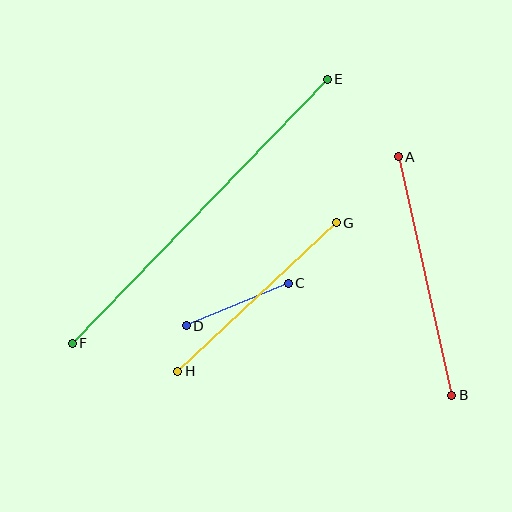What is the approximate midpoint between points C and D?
The midpoint is at approximately (237, 305) pixels.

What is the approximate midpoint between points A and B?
The midpoint is at approximately (425, 276) pixels.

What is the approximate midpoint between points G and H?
The midpoint is at approximately (257, 297) pixels.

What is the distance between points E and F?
The distance is approximately 367 pixels.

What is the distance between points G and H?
The distance is approximately 217 pixels.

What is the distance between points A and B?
The distance is approximately 244 pixels.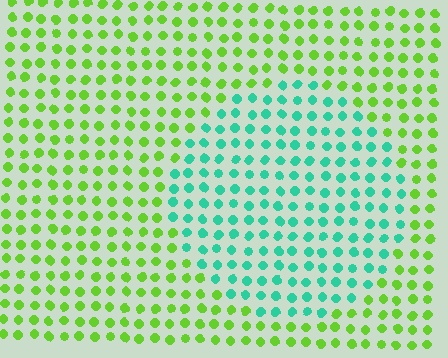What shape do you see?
I see a circle.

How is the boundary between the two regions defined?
The boundary is defined purely by a slight shift in hue (about 63 degrees). Spacing, size, and orientation are identical on both sides.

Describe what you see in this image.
The image is filled with small lime elements in a uniform arrangement. A circle-shaped region is visible where the elements are tinted to a slightly different hue, forming a subtle color boundary.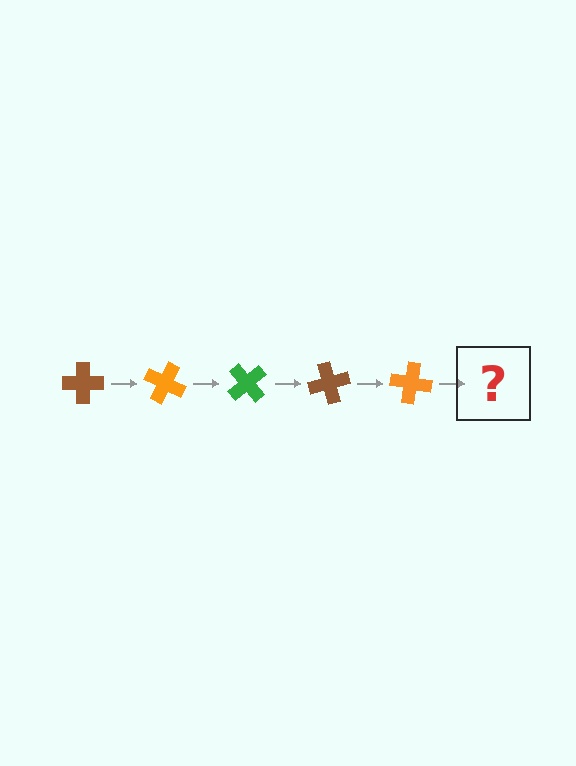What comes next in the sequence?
The next element should be a green cross, rotated 125 degrees from the start.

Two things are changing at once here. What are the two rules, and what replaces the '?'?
The two rules are that it rotates 25 degrees each step and the color cycles through brown, orange, and green. The '?' should be a green cross, rotated 125 degrees from the start.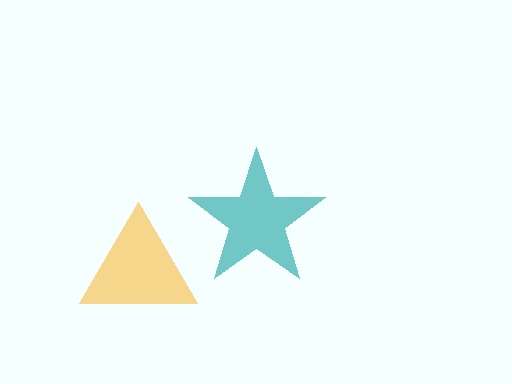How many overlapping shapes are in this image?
There are 2 overlapping shapes in the image.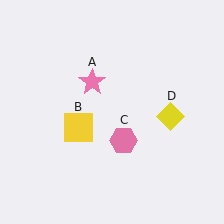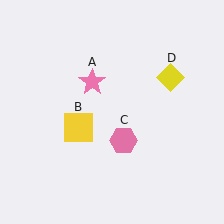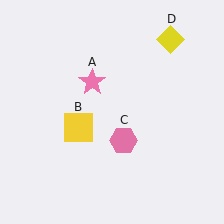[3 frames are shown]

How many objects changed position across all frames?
1 object changed position: yellow diamond (object D).